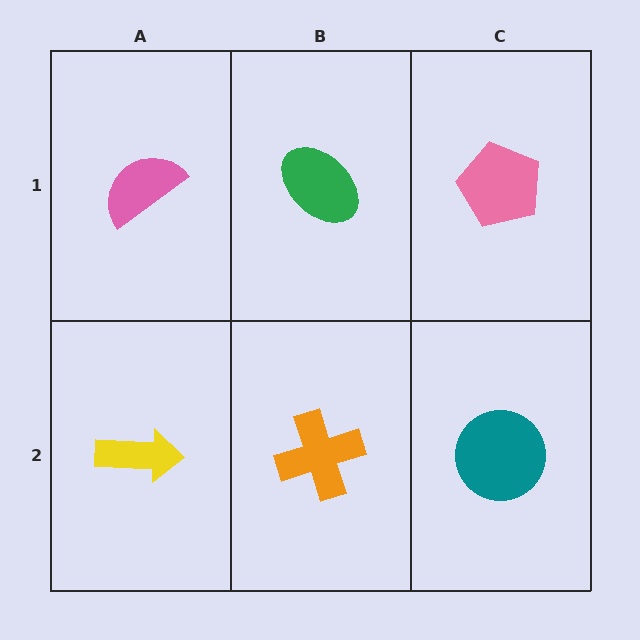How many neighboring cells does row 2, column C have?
2.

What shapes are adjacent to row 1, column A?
A yellow arrow (row 2, column A), a green ellipse (row 1, column B).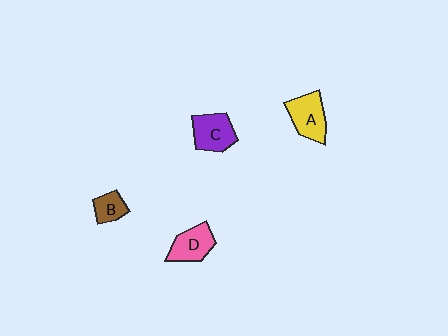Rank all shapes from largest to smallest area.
From largest to smallest: A (yellow), C (purple), D (pink), B (brown).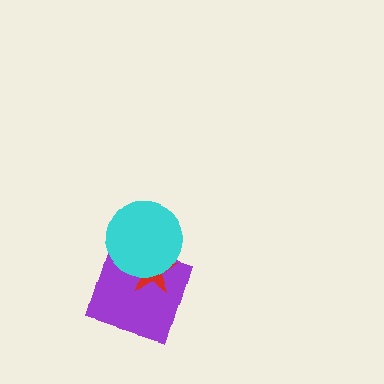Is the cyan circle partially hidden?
No, no other shape covers it.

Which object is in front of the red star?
The cyan circle is in front of the red star.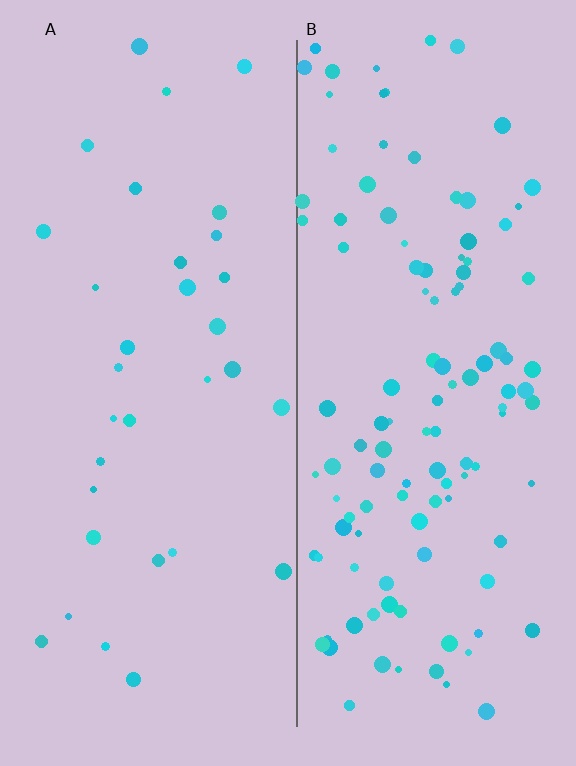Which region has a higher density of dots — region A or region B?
B (the right).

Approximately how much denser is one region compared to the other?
Approximately 3.6× — region B over region A.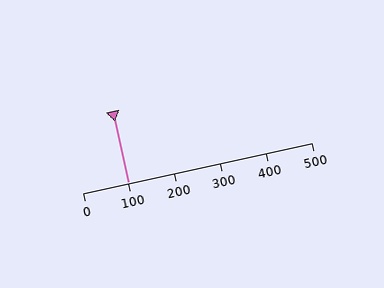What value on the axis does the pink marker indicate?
The marker indicates approximately 100.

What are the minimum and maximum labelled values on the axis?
The axis runs from 0 to 500.